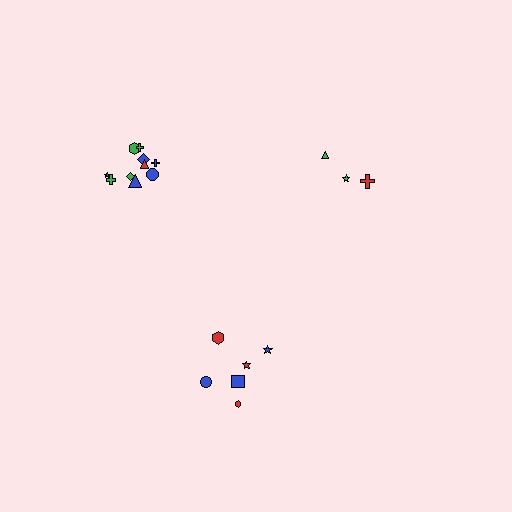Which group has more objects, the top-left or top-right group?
The top-left group.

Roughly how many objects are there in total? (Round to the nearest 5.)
Roughly 20 objects in total.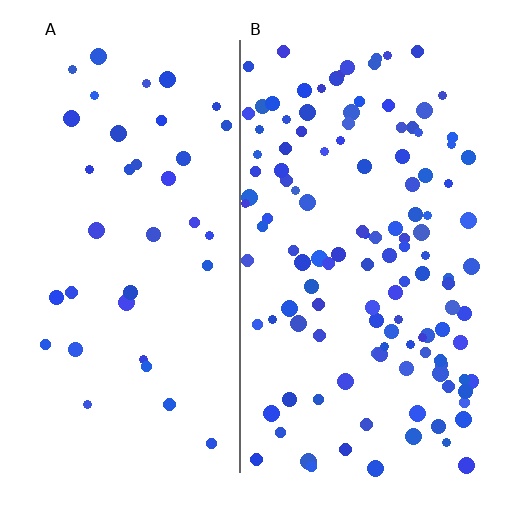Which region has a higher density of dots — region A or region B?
B (the right).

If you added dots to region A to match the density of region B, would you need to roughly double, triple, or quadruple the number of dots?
Approximately triple.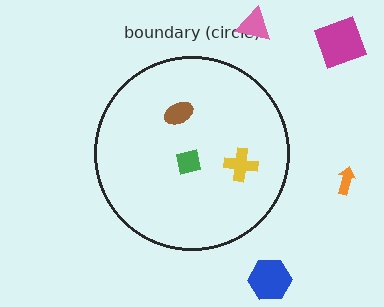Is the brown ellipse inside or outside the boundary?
Inside.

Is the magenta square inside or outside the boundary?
Outside.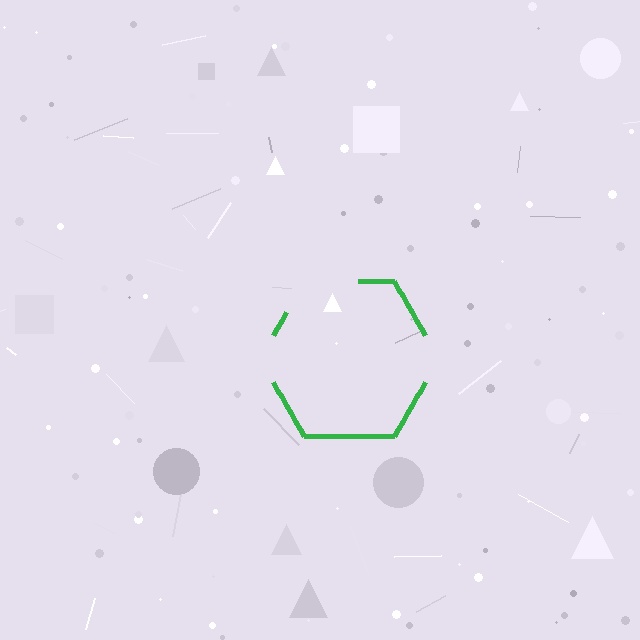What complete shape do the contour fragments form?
The contour fragments form a hexagon.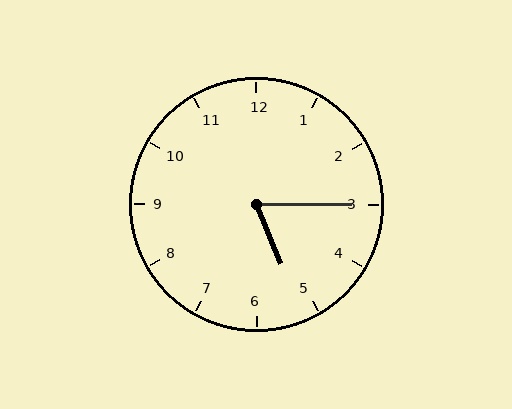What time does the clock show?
5:15.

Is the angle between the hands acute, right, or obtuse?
It is acute.